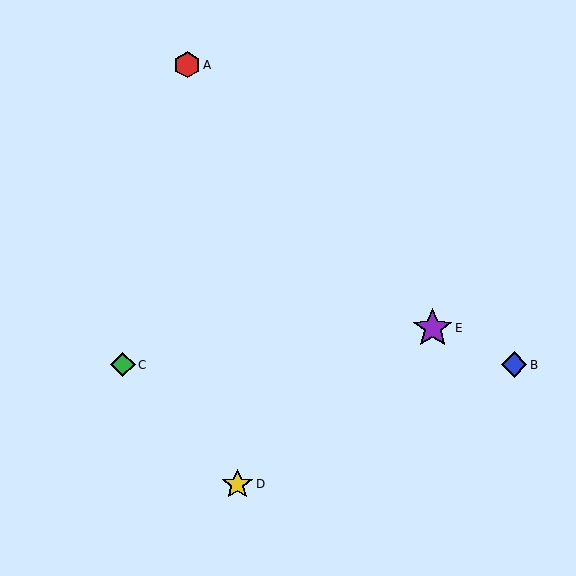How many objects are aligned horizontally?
2 objects (B, C) are aligned horizontally.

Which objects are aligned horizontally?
Objects B, C are aligned horizontally.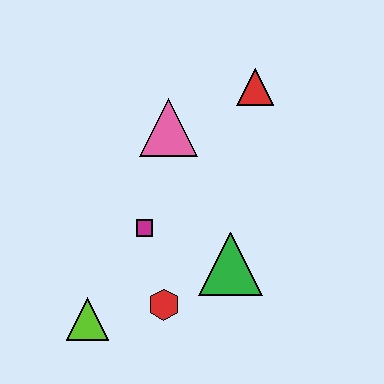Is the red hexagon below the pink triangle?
Yes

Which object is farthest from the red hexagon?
The red triangle is farthest from the red hexagon.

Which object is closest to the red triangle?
The pink triangle is closest to the red triangle.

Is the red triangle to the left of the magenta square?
No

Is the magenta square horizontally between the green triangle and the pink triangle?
No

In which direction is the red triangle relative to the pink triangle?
The red triangle is to the right of the pink triangle.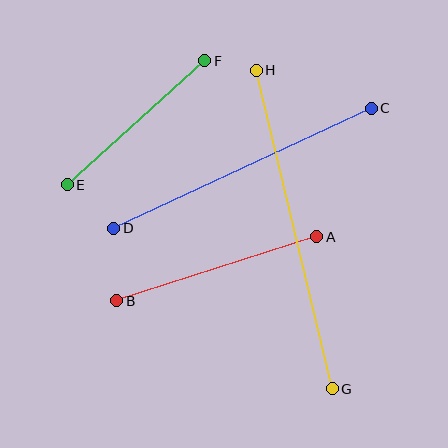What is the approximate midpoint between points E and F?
The midpoint is at approximately (136, 123) pixels.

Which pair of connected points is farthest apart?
Points G and H are farthest apart.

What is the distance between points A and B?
The distance is approximately 210 pixels.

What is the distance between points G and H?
The distance is approximately 328 pixels.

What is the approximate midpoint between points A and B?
The midpoint is at approximately (217, 269) pixels.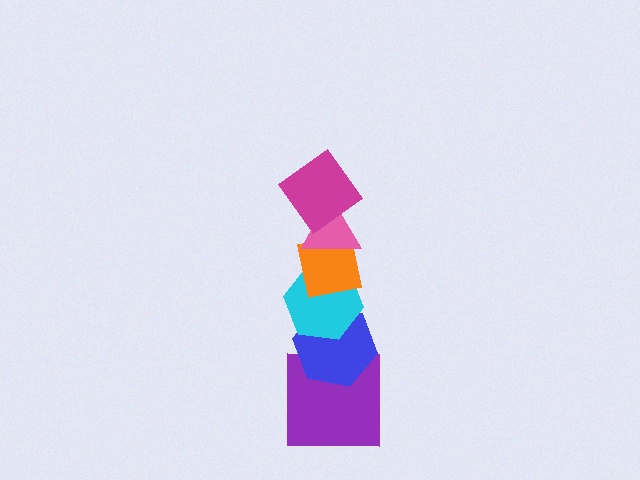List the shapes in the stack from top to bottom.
From top to bottom: the magenta diamond, the pink triangle, the orange square, the cyan hexagon, the blue hexagon, the purple square.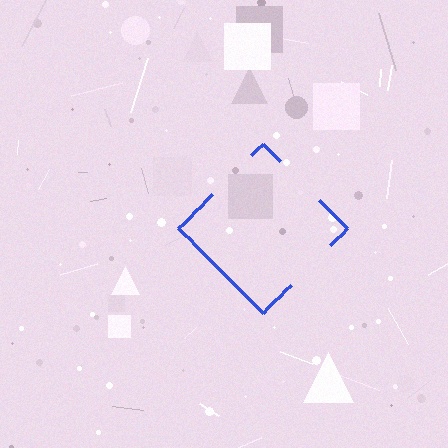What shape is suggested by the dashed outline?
The dashed outline suggests a diamond.